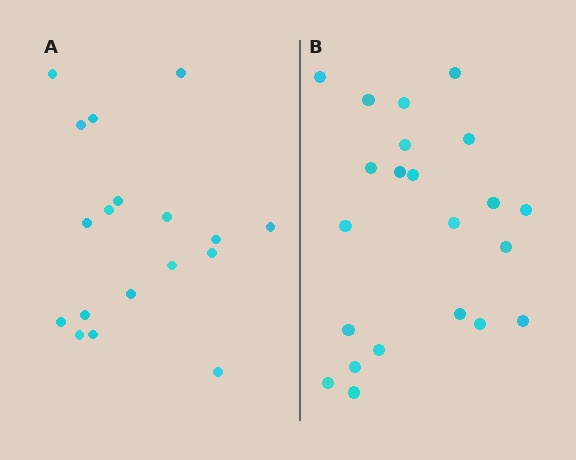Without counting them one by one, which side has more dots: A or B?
Region B (the right region) has more dots.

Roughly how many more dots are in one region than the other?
Region B has about 4 more dots than region A.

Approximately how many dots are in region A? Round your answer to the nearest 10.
About 20 dots. (The exact count is 18, which rounds to 20.)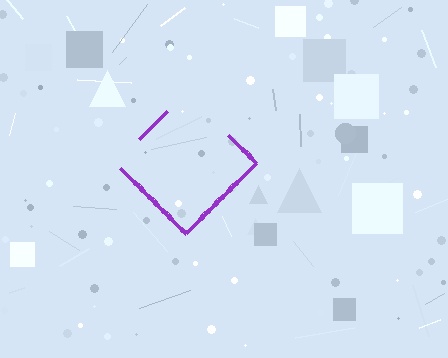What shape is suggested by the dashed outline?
The dashed outline suggests a diamond.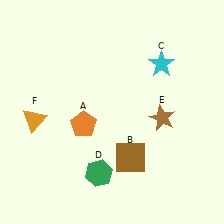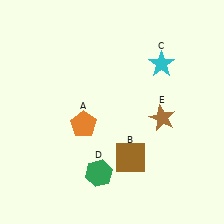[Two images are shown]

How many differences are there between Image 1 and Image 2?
There is 1 difference between the two images.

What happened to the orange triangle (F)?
The orange triangle (F) was removed in Image 2. It was in the bottom-left area of Image 1.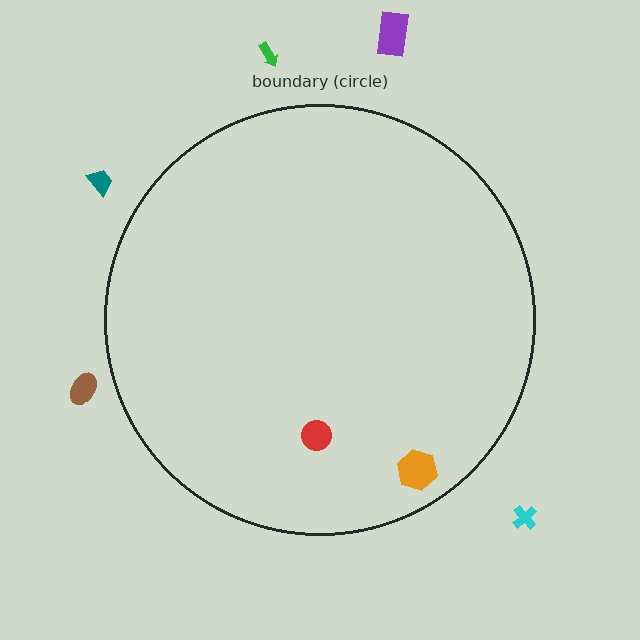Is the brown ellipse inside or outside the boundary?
Outside.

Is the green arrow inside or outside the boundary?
Outside.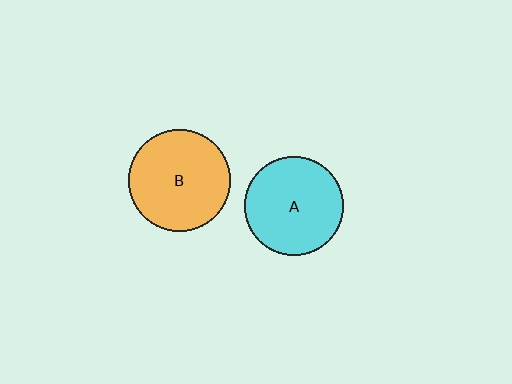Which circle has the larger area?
Circle B (orange).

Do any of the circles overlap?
No, none of the circles overlap.